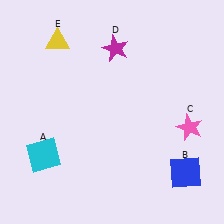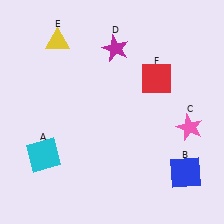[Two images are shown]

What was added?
A red square (F) was added in Image 2.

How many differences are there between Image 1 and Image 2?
There is 1 difference between the two images.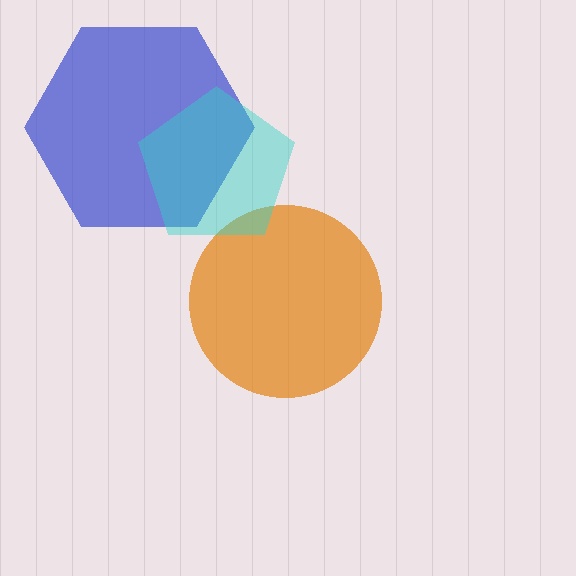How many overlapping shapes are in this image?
There are 3 overlapping shapes in the image.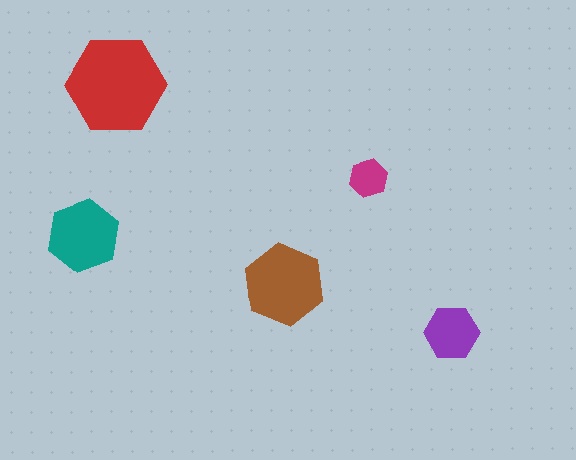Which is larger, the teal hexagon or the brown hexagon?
The brown one.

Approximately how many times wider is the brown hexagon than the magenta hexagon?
About 2 times wider.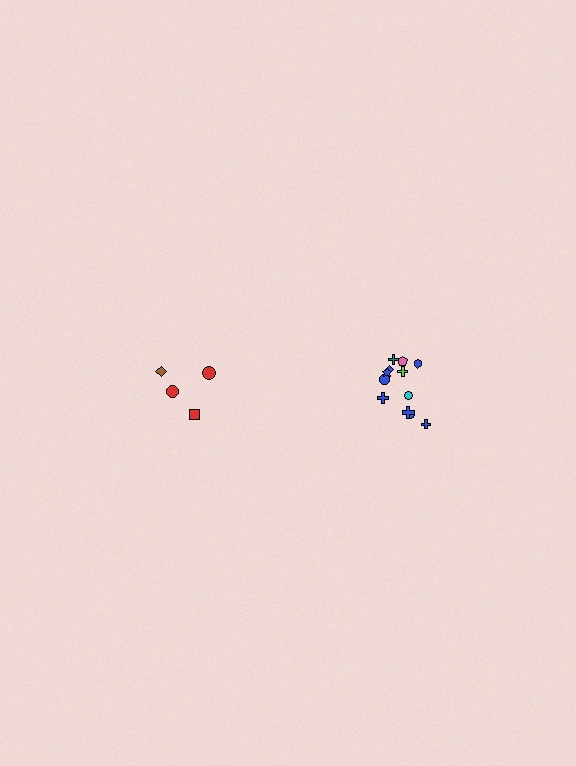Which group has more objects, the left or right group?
The right group.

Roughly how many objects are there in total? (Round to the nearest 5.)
Roughly 15 objects in total.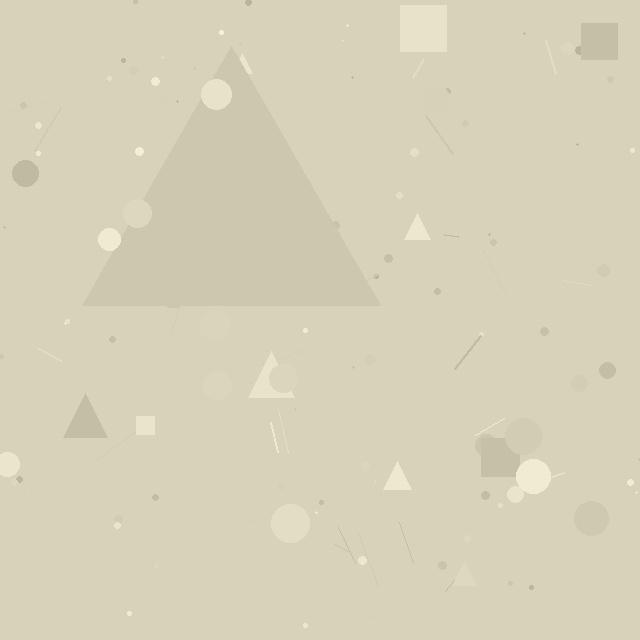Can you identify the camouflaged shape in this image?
The camouflaged shape is a triangle.